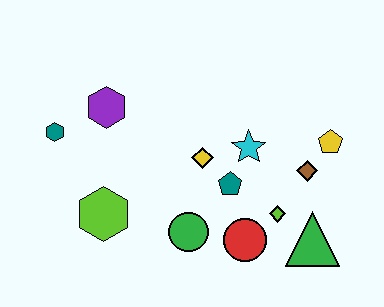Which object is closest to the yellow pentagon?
The brown diamond is closest to the yellow pentagon.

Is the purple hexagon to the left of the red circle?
Yes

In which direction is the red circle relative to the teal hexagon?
The red circle is to the right of the teal hexagon.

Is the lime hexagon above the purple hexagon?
No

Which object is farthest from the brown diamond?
The teal hexagon is farthest from the brown diamond.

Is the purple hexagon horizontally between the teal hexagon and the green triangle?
Yes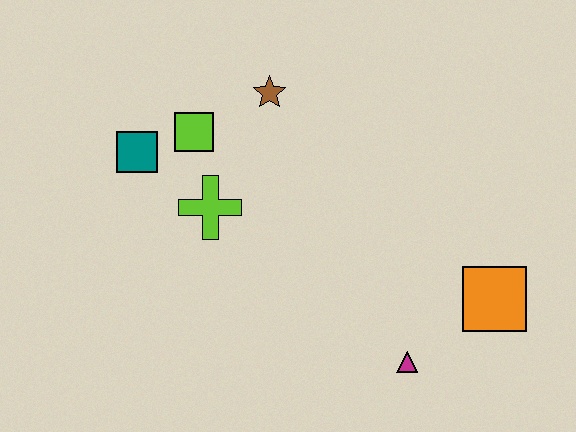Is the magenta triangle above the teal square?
No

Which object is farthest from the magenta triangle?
The teal square is farthest from the magenta triangle.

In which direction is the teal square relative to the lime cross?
The teal square is to the left of the lime cross.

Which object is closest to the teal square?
The lime square is closest to the teal square.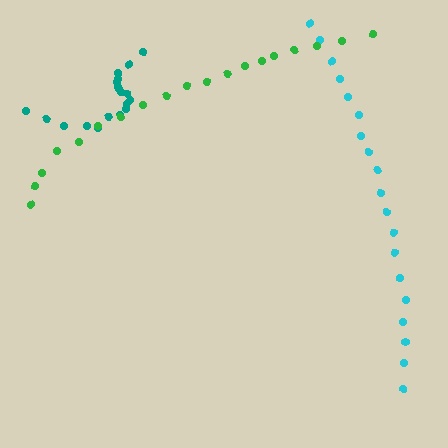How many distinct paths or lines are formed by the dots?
There are 3 distinct paths.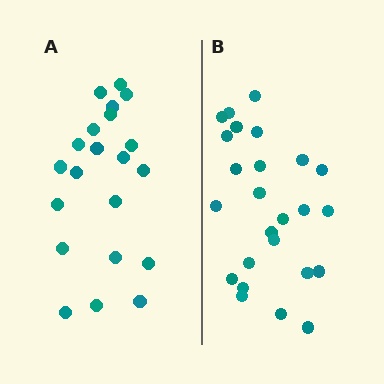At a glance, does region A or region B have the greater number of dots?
Region B (the right region) has more dots.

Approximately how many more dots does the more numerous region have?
Region B has about 4 more dots than region A.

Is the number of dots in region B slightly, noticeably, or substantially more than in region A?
Region B has only slightly more — the two regions are fairly close. The ratio is roughly 1.2 to 1.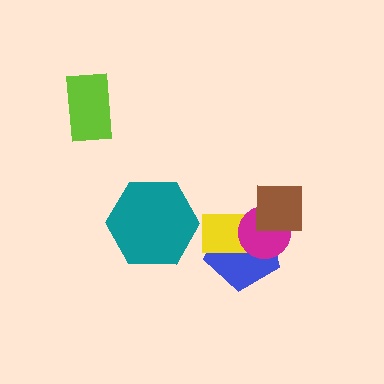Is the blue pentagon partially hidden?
Yes, it is partially covered by another shape.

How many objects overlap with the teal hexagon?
0 objects overlap with the teal hexagon.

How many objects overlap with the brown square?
3 objects overlap with the brown square.